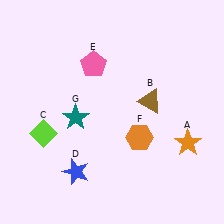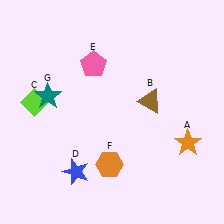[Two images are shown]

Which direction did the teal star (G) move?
The teal star (G) moved left.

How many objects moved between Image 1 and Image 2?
3 objects moved between the two images.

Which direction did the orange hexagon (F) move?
The orange hexagon (F) moved left.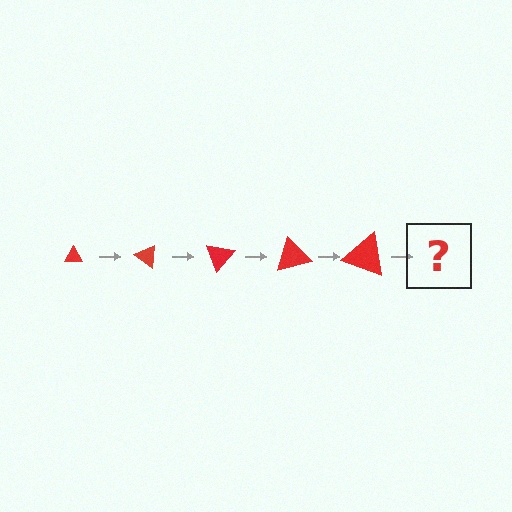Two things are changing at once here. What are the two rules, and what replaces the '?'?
The two rules are that the triangle grows larger each step and it rotates 35 degrees each step. The '?' should be a triangle, larger than the previous one and rotated 175 degrees from the start.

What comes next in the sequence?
The next element should be a triangle, larger than the previous one and rotated 175 degrees from the start.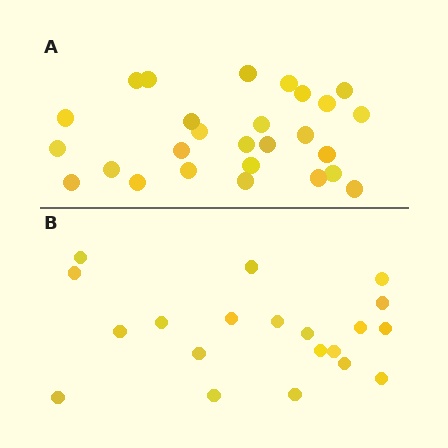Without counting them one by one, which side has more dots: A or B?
Region A (the top region) has more dots.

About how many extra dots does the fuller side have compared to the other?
Region A has roughly 8 or so more dots than region B.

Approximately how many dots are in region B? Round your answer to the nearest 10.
About 20 dots.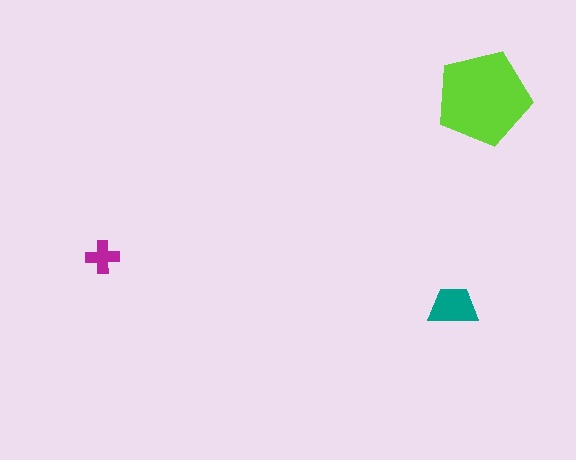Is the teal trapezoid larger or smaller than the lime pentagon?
Smaller.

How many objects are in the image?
There are 3 objects in the image.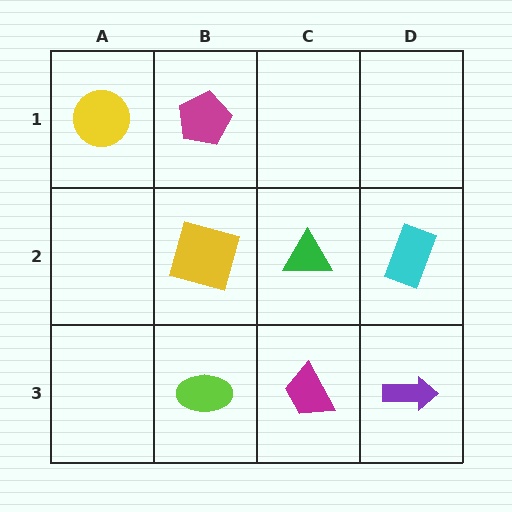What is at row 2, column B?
A yellow square.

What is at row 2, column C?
A green triangle.